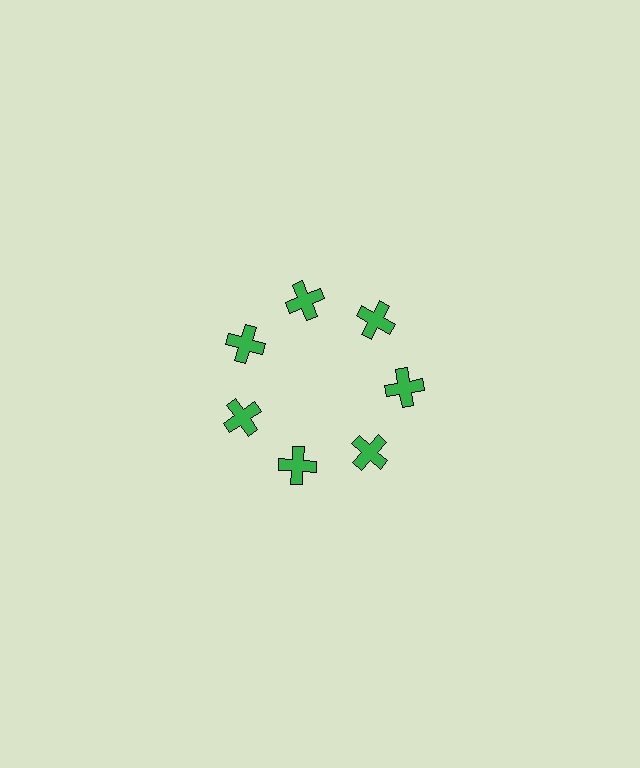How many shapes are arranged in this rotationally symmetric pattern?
There are 7 shapes, arranged in 7 groups of 1.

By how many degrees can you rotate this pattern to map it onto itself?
The pattern maps onto itself every 51 degrees of rotation.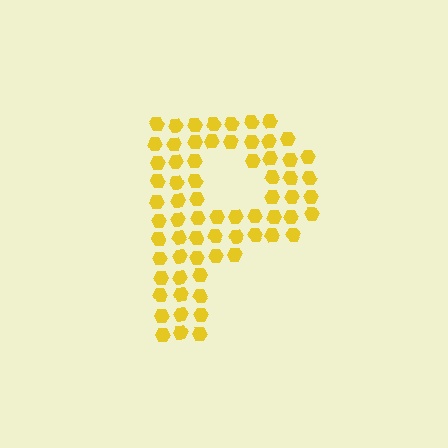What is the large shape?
The large shape is the letter P.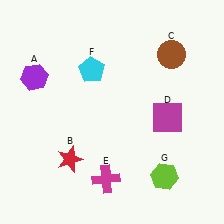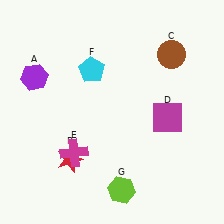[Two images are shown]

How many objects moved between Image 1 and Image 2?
2 objects moved between the two images.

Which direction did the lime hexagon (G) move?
The lime hexagon (G) moved left.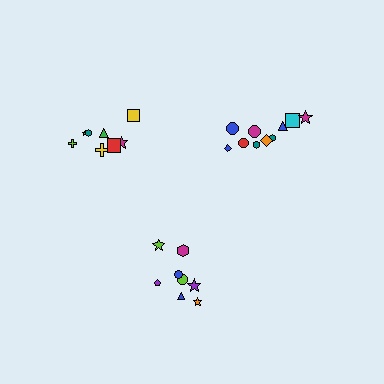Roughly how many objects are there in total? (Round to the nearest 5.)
Roughly 25 objects in total.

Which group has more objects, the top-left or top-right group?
The top-right group.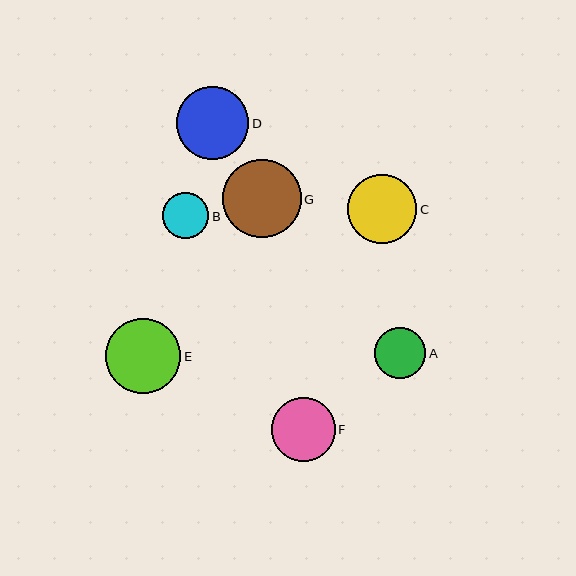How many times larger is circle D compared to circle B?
Circle D is approximately 1.6 times the size of circle B.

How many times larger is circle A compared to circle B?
Circle A is approximately 1.1 times the size of circle B.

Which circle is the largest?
Circle G is the largest with a size of approximately 78 pixels.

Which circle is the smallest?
Circle B is the smallest with a size of approximately 46 pixels.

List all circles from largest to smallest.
From largest to smallest: G, E, D, C, F, A, B.